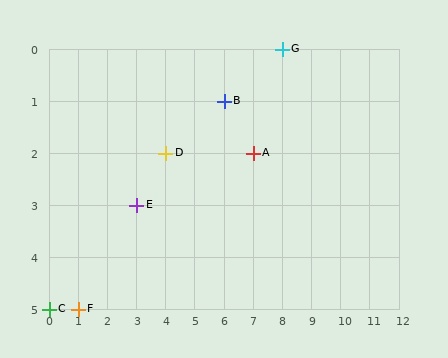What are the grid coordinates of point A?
Point A is at grid coordinates (7, 2).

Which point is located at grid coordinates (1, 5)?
Point F is at (1, 5).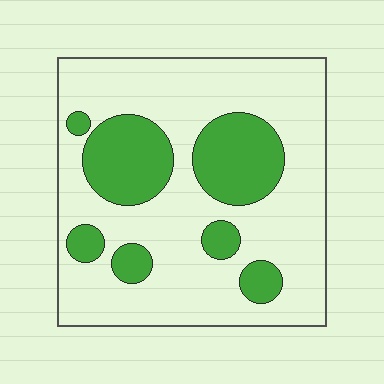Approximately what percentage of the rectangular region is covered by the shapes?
Approximately 25%.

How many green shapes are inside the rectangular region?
7.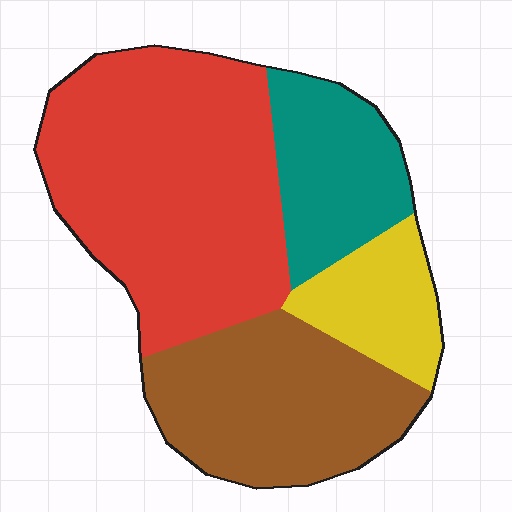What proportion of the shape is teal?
Teal covers 16% of the shape.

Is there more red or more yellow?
Red.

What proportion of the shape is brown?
Brown takes up about one quarter (1/4) of the shape.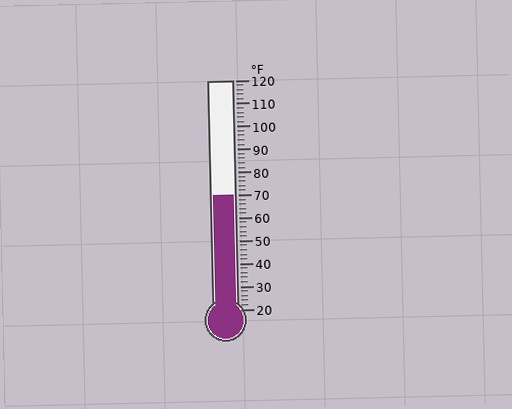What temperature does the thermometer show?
The thermometer shows approximately 70°F.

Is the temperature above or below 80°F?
The temperature is below 80°F.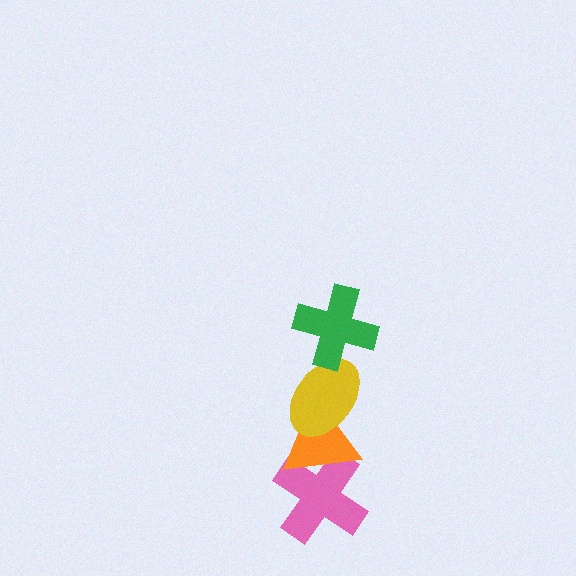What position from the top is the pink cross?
The pink cross is 4th from the top.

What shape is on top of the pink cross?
The orange triangle is on top of the pink cross.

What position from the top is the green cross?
The green cross is 1st from the top.